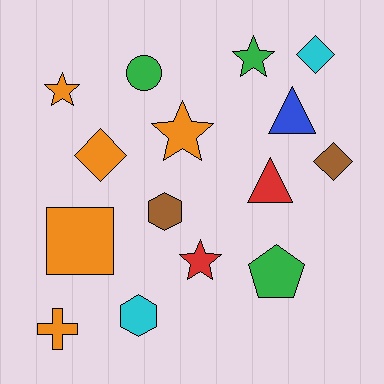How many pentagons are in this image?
There is 1 pentagon.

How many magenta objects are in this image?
There are no magenta objects.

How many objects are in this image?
There are 15 objects.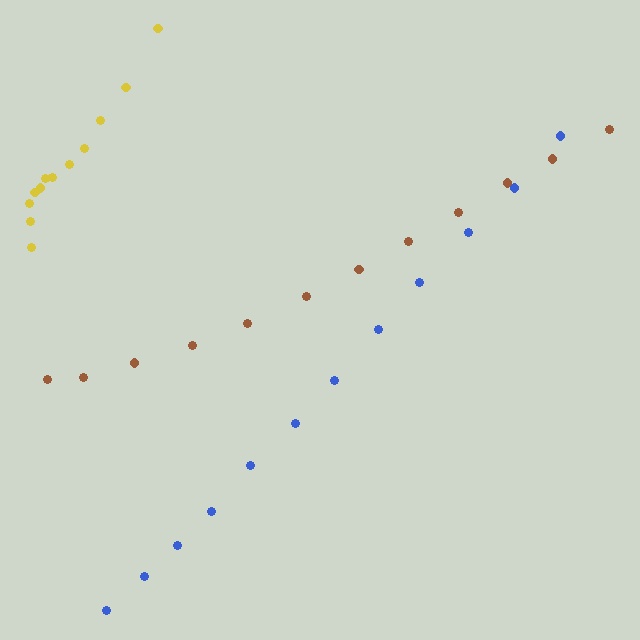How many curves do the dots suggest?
There are 3 distinct paths.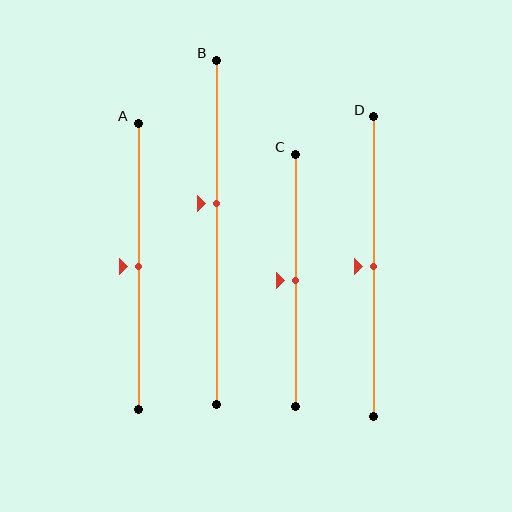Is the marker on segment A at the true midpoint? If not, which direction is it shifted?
Yes, the marker on segment A is at the true midpoint.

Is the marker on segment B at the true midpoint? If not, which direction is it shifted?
No, the marker on segment B is shifted upward by about 8% of the segment length.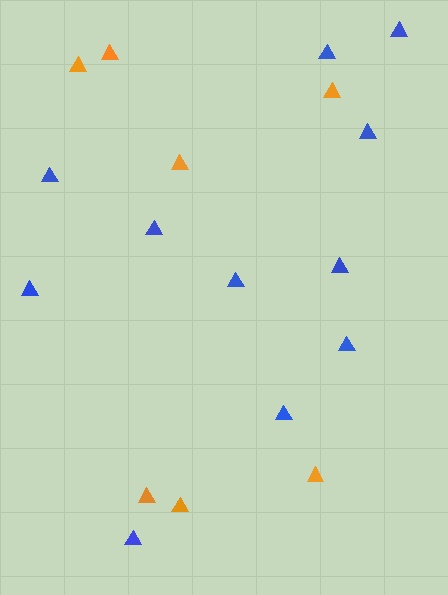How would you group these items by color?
There are 2 groups: one group of orange triangles (7) and one group of blue triangles (11).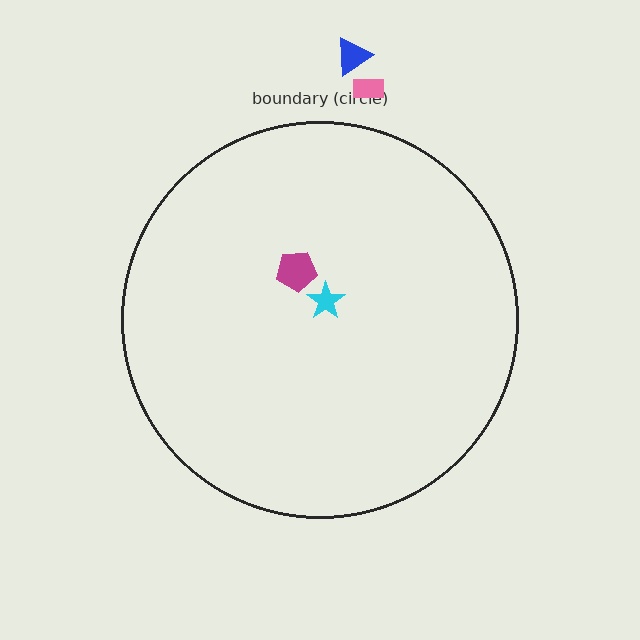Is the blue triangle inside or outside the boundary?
Outside.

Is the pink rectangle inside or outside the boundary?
Outside.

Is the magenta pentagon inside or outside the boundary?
Inside.